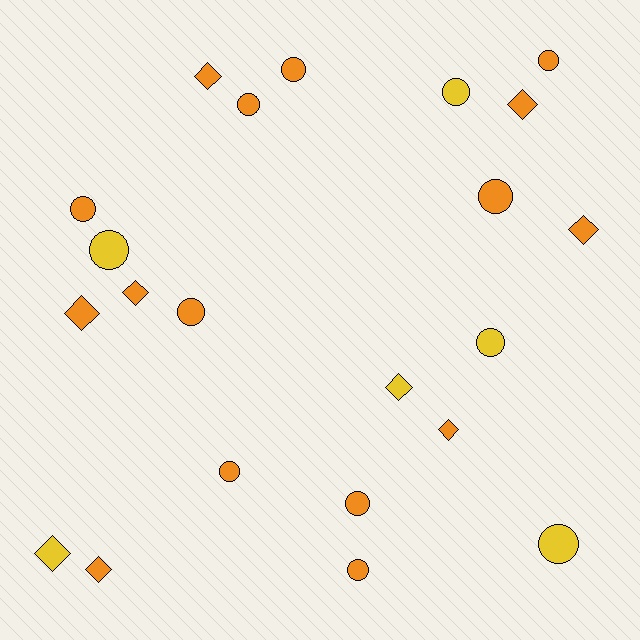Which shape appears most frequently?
Circle, with 13 objects.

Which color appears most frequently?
Orange, with 16 objects.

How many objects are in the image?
There are 22 objects.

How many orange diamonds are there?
There are 7 orange diamonds.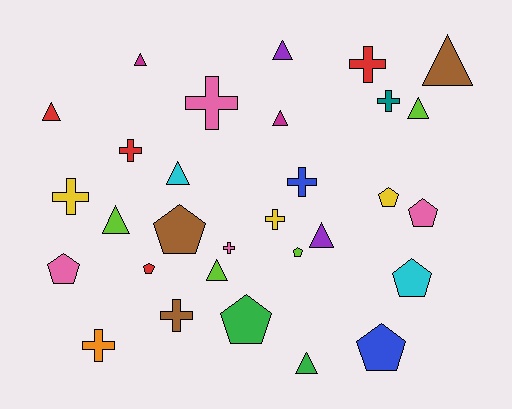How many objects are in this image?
There are 30 objects.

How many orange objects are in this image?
There is 1 orange object.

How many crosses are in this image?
There are 10 crosses.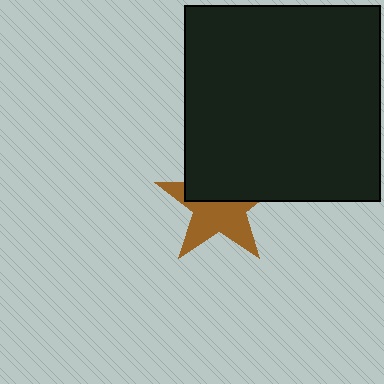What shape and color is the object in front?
The object in front is a black square.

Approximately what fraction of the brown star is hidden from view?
Roughly 45% of the brown star is hidden behind the black square.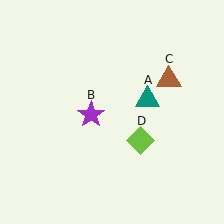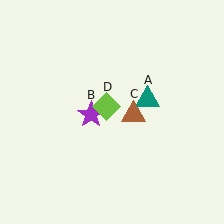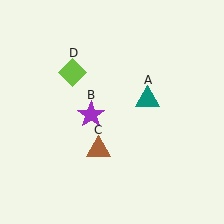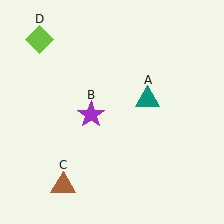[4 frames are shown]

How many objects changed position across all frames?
2 objects changed position: brown triangle (object C), lime diamond (object D).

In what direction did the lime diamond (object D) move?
The lime diamond (object D) moved up and to the left.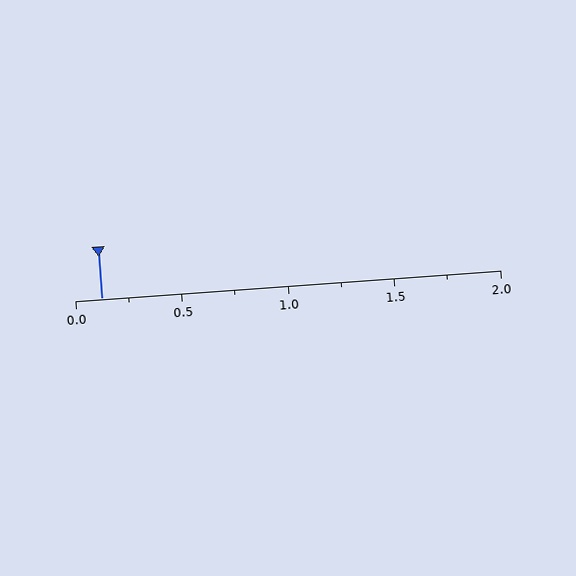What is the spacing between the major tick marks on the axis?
The major ticks are spaced 0.5 apart.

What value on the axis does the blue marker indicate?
The marker indicates approximately 0.12.